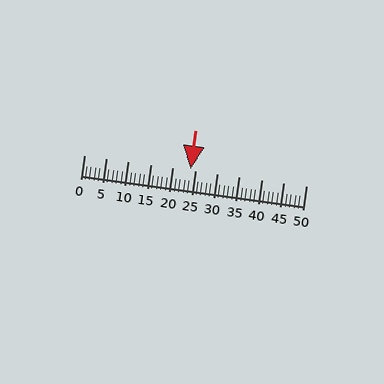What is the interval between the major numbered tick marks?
The major tick marks are spaced 5 units apart.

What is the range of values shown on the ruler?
The ruler shows values from 0 to 50.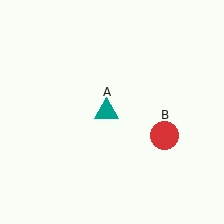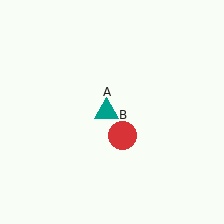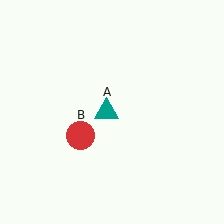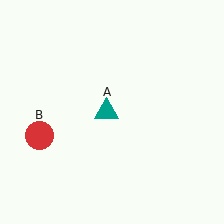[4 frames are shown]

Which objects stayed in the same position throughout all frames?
Teal triangle (object A) remained stationary.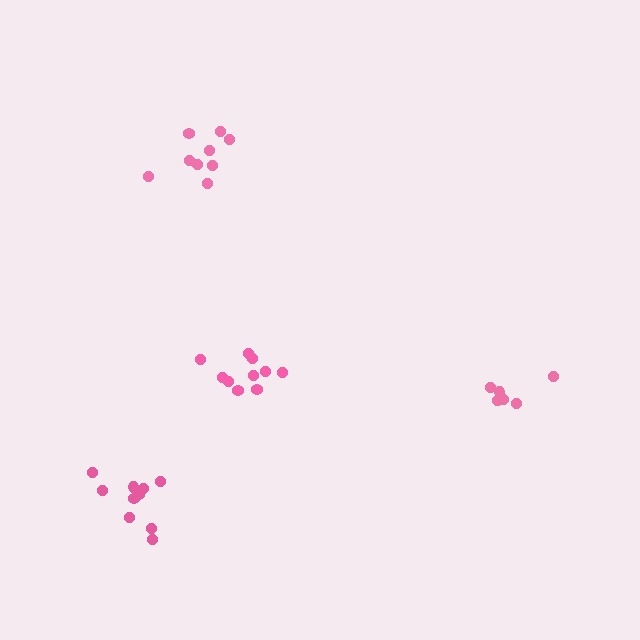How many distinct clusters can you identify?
There are 4 distinct clusters.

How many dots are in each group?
Group 1: 9 dots, Group 2: 10 dots, Group 3: 6 dots, Group 4: 10 dots (35 total).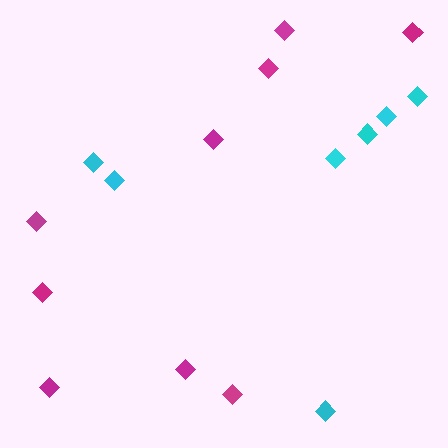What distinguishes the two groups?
There are 2 groups: one group of cyan diamonds (7) and one group of magenta diamonds (9).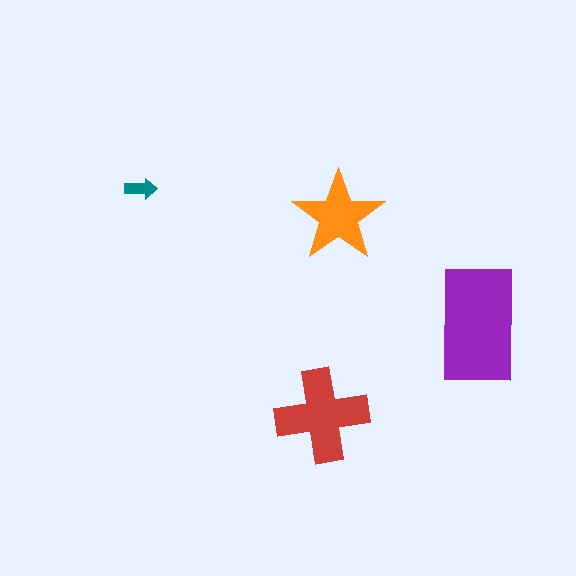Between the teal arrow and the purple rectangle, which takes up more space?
The purple rectangle.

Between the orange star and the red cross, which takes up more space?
The red cross.